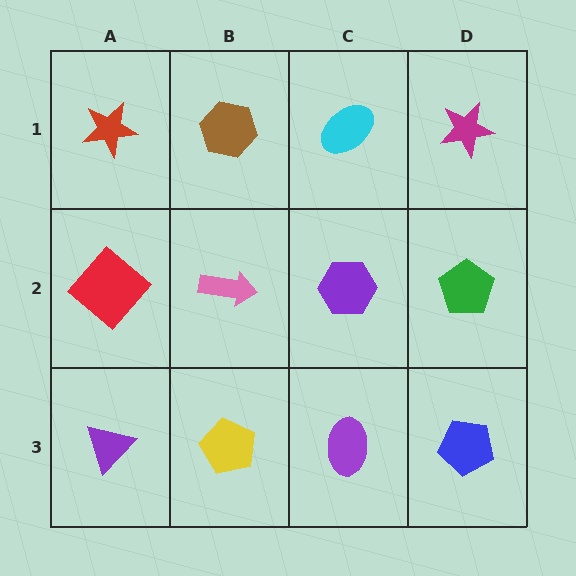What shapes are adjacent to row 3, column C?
A purple hexagon (row 2, column C), a yellow pentagon (row 3, column B), a blue pentagon (row 3, column D).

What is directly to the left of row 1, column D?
A cyan ellipse.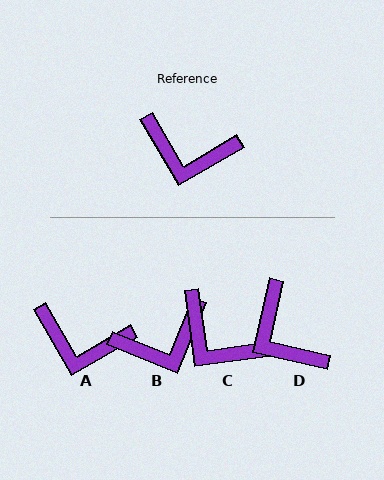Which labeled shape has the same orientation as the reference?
A.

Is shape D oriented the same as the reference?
No, it is off by about 43 degrees.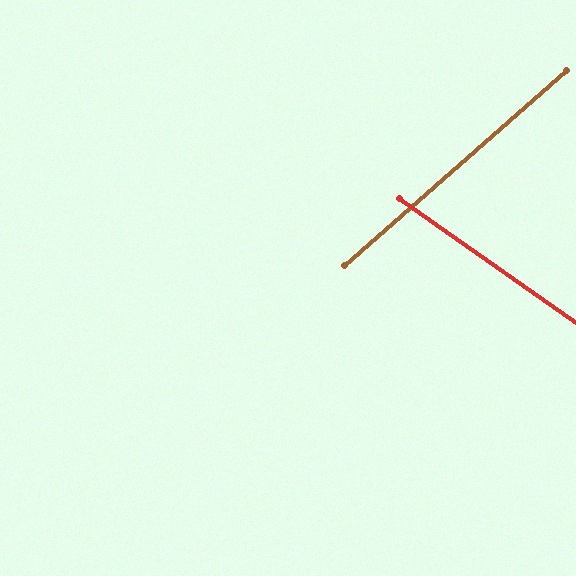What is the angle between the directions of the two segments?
Approximately 76 degrees.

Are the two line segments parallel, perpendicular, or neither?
Neither parallel nor perpendicular — they differ by about 76°.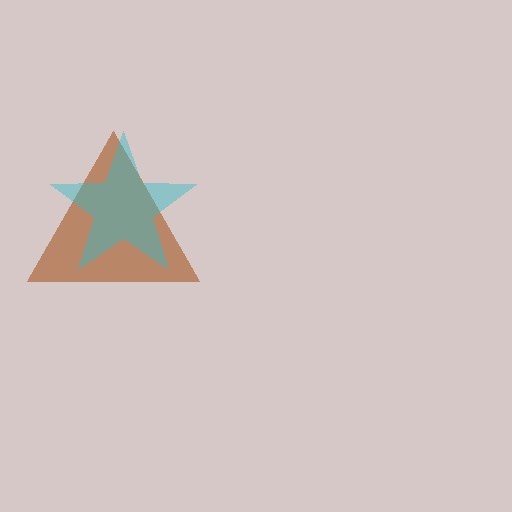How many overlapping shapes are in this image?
There are 2 overlapping shapes in the image.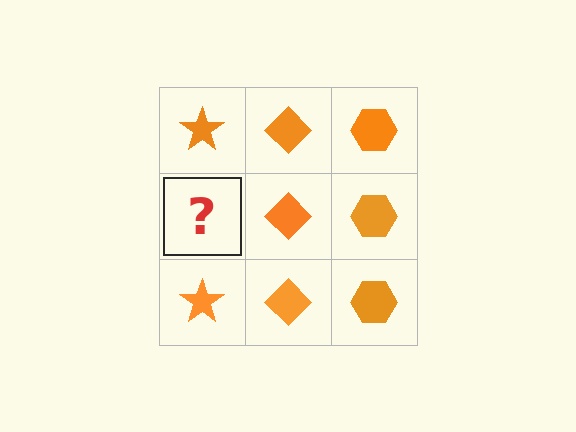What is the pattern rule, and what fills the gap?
The rule is that each column has a consistent shape. The gap should be filled with an orange star.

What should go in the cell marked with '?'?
The missing cell should contain an orange star.